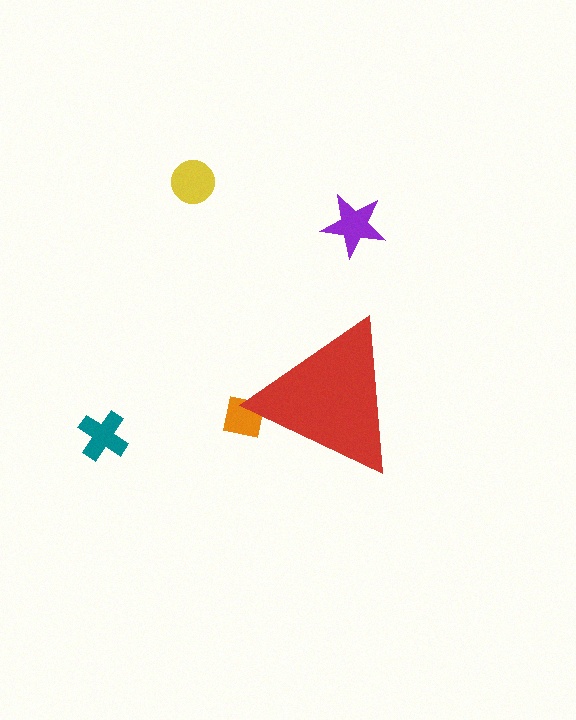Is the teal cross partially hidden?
No, the teal cross is fully visible.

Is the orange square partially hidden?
Yes, the orange square is partially hidden behind the red triangle.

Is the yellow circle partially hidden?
No, the yellow circle is fully visible.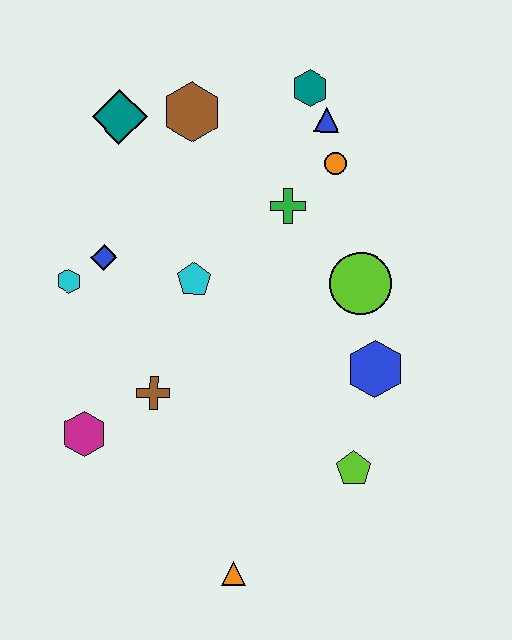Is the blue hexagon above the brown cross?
Yes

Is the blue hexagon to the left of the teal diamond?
No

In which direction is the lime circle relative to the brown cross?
The lime circle is to the right of the brown cross.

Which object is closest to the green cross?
The orange circle is closest to the green cross.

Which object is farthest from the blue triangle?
The orange triangle is farthest from the blue triangle.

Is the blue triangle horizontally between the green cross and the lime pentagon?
Yes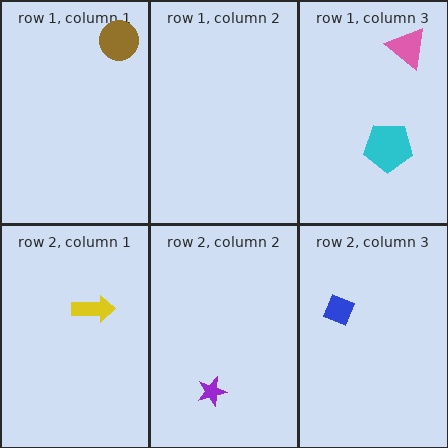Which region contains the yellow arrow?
The row 2, column 1 region.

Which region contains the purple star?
The row 2, column 2 region.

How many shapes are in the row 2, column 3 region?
1.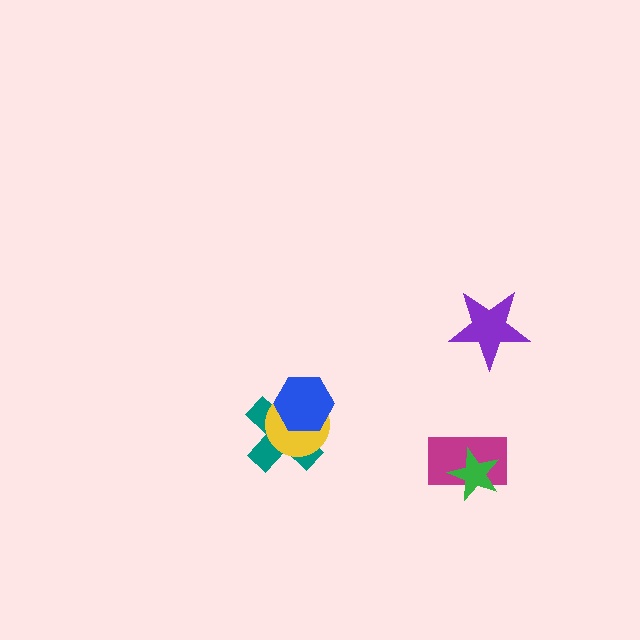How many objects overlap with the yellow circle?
2 objects overlap with the yellow circle.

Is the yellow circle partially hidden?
Yes, it is partially covered by another shape.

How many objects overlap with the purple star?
0 objects overlap with the purple star.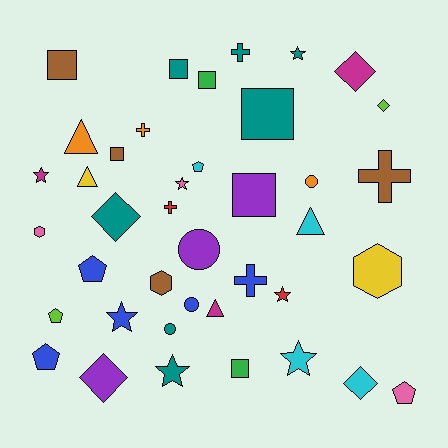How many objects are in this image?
There are 40 objects.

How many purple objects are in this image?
There are 3 purple objects.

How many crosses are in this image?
There are 5 crosses.